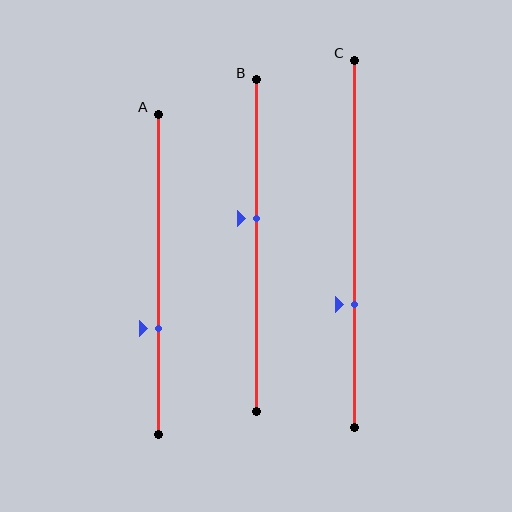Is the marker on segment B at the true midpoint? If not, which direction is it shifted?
No, the marker on segment B is shifted upward by about 8% of the segment length.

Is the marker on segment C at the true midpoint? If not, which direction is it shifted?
No, the marker on segment C is shifted downward by about 17% of the segment length.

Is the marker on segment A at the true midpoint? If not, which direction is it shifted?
No, the marker on segment A is shifted downward by about 17% of the segment length.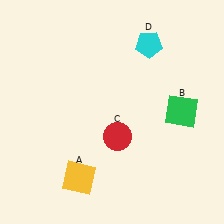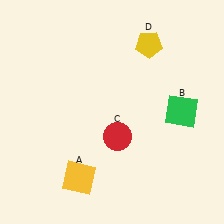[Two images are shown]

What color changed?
The pentagon (D) changed from cyan in Image 1 to yellow in Image 2.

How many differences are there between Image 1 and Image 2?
There is 1 difference between the two images.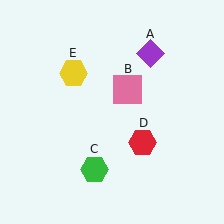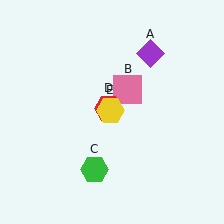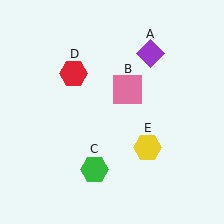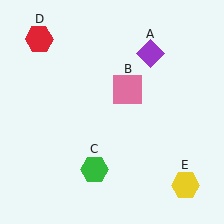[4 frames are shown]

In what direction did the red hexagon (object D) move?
The red hexagon (object D) moved up and to the left.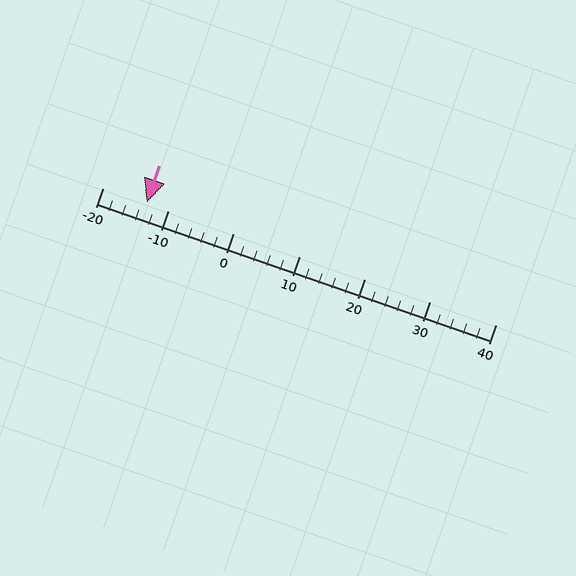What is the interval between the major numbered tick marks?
The major tick marks are spaced 10 units apart.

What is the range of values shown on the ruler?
The ruler shows values from -20 to 40.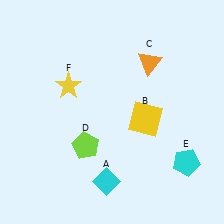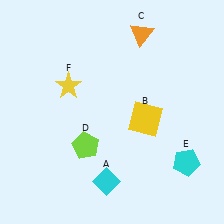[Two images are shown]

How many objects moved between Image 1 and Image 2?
1 object moved between the two images.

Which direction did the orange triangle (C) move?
The orange triangle (C) moved up.